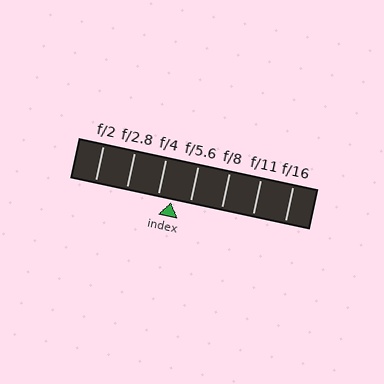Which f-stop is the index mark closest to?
The index mark is closest to f/4.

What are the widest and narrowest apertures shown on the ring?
The widest aperture shown is f/2 and the narrowest is f/16.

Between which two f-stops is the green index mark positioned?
The index mark is between f/4 and f/5.6.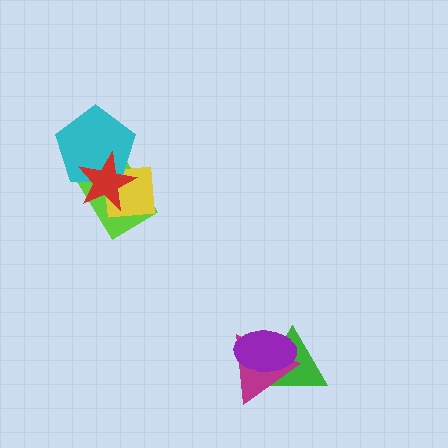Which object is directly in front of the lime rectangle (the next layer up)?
The yellow square is directly in front of the lime rectangle.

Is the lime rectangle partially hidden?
Yes, it is partially covered by another shape.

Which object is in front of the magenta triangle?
The purple ellipse is in front of the magenta triangle.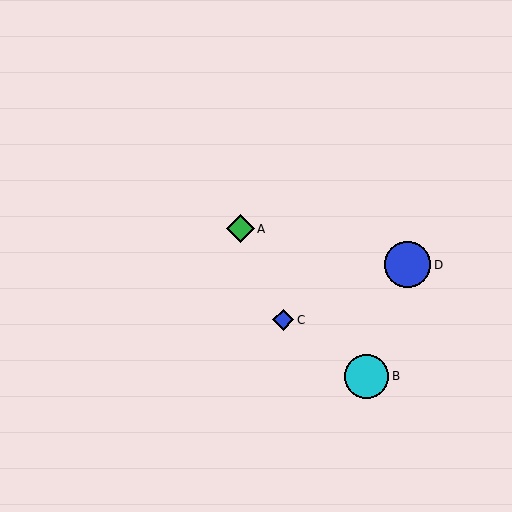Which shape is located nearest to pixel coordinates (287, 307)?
The blue diamond (labeled C) at (283, 320) is nearest to that location.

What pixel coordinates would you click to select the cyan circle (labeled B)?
Click at (366, 376) to select the cyan circle B.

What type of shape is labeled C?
Shape C is a blue diamond.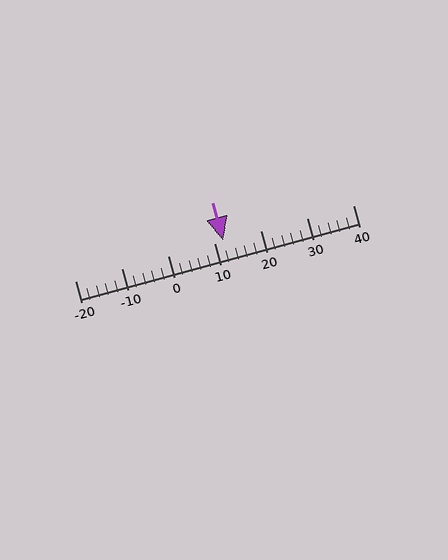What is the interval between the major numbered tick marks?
The major tick marks are spaced 10 units apart.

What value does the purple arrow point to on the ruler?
The purple arrow points to approximately 12.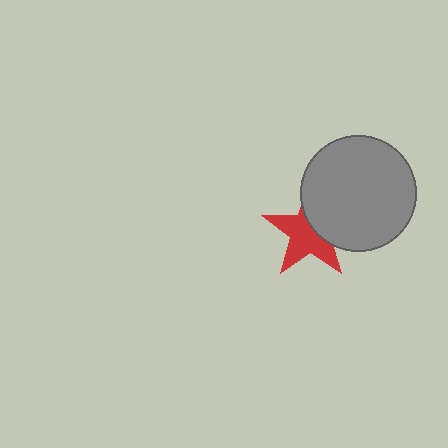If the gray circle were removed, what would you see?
You would see the complete red star.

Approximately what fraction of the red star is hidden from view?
Roughly 40% of the red star is hidden behind the gray circle.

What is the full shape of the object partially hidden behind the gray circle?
The partially hidden object is a red star.